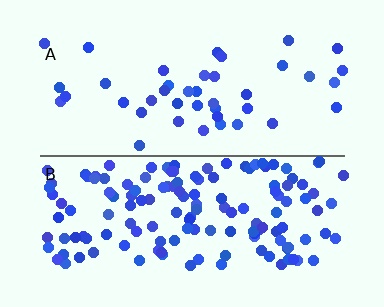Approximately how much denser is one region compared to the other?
Approximately 3.3× — region B over region A.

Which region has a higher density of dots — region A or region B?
B (the bottom).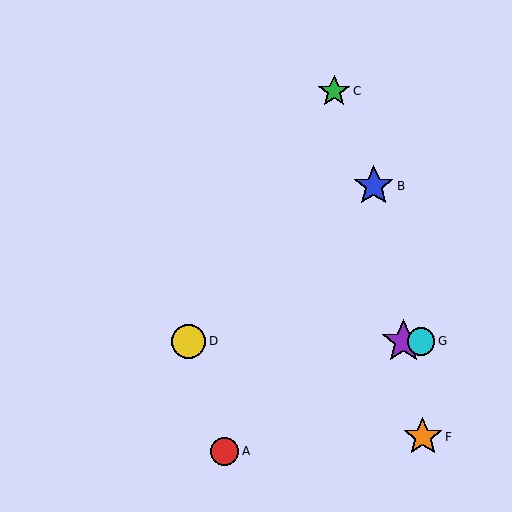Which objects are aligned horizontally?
Objects D, E, G are aligned horizontally.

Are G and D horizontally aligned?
Yes, both are at y≈341.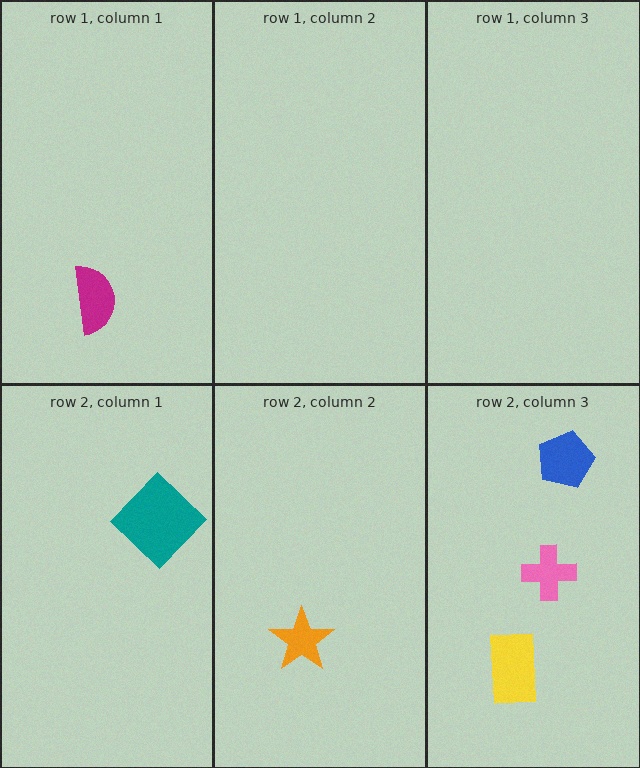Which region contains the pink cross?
The row 2, column 3 region.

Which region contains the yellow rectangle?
The row 2, column 3 region.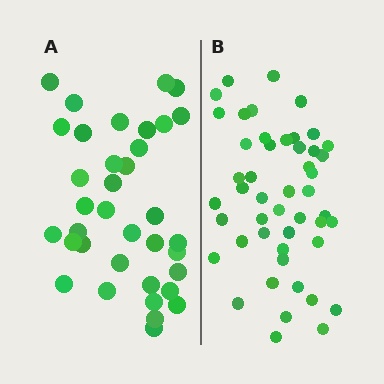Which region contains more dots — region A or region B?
Region B (the right region) has more dots.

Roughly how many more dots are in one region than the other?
Region B has roughly 12 or so more dots than region A.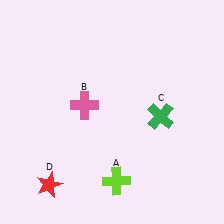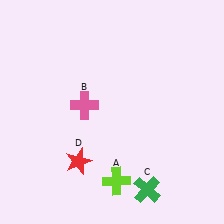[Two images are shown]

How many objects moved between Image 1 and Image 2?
2 objects moved between the two images.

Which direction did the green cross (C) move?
The green cross (C) moved down.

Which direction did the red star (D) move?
The red star (D) moved right.